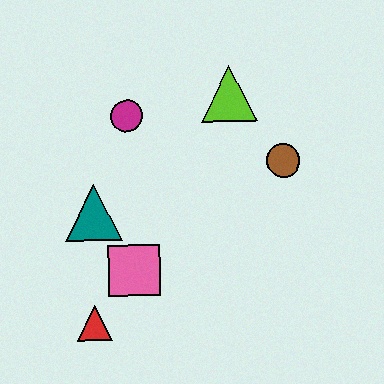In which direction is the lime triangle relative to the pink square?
The lime triangle is above the pink square.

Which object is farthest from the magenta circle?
The red triangle is farthest from the magenta circle.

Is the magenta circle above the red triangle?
Yes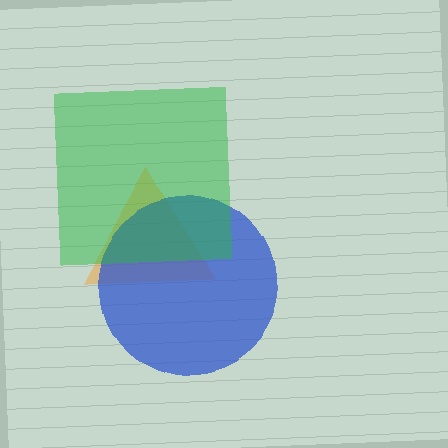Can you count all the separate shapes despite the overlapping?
Yes, there are 3 separate shapes.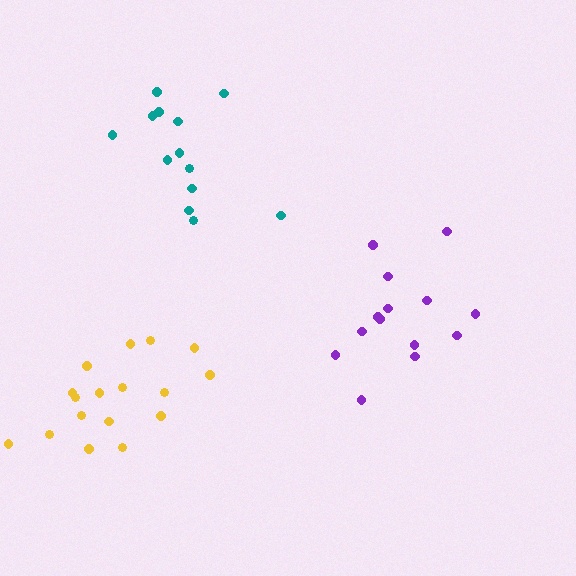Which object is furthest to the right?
The purple cluster is rightmost.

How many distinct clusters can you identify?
There are 3 distinct clusters.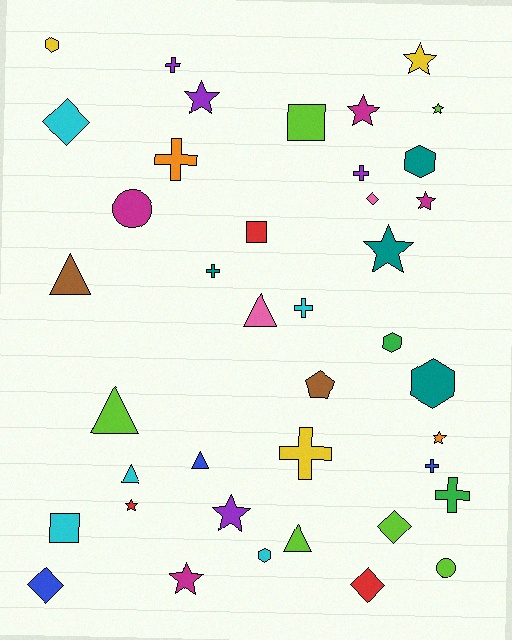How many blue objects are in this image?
There are 3 blue objects.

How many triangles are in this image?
There are 6 triangles.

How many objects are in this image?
There are 40 objects.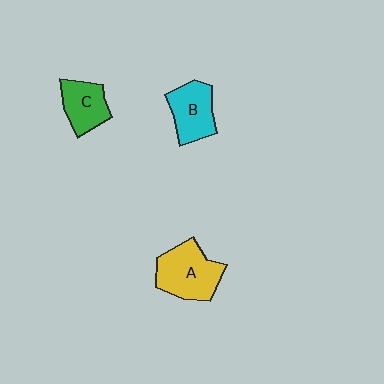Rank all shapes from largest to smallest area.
From largest to smallest: A (yellow), B (cyan), C (green).